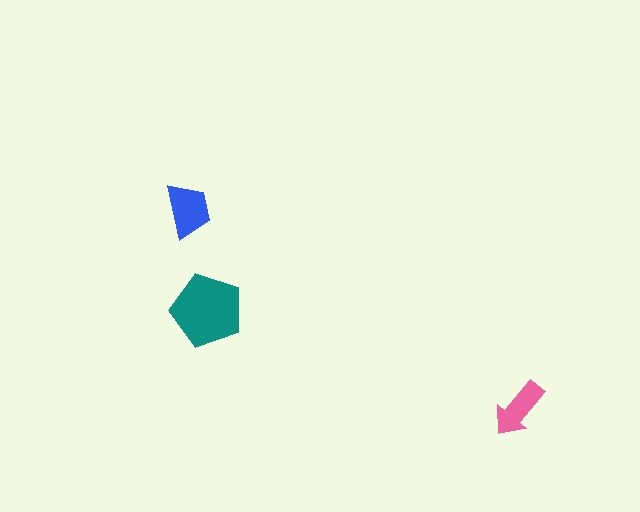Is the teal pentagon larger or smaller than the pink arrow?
Larger.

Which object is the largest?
The teal pentagon.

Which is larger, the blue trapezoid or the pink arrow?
The blue trapezoid.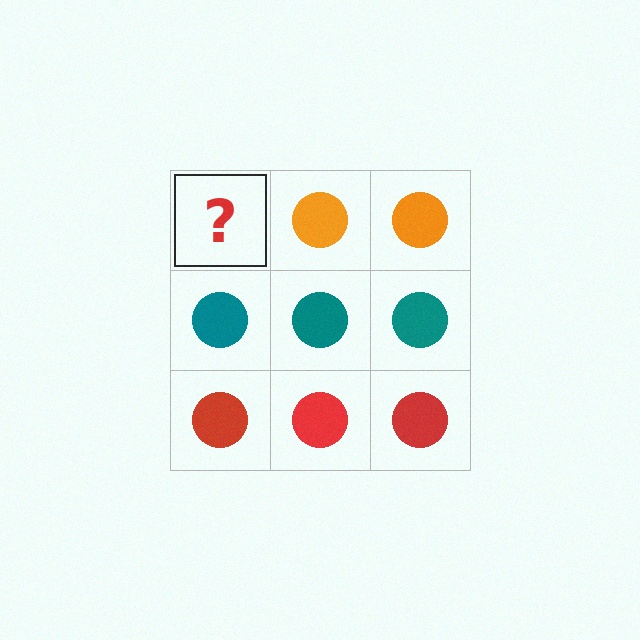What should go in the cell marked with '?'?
The missing cell should contain an orange circle.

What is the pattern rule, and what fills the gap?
The rule is that each row has a consistent color. The gap should be filled with an orange circle.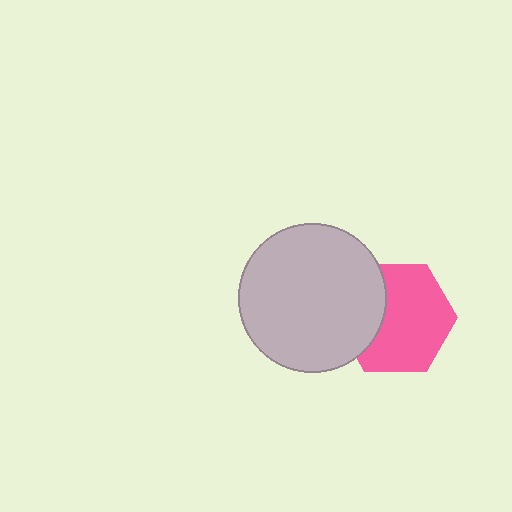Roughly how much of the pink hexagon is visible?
Most of it is visible (roughly 69%).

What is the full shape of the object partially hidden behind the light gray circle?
The partially hidden object is a pink hexagon.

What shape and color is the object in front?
The object in front is a light gray circle.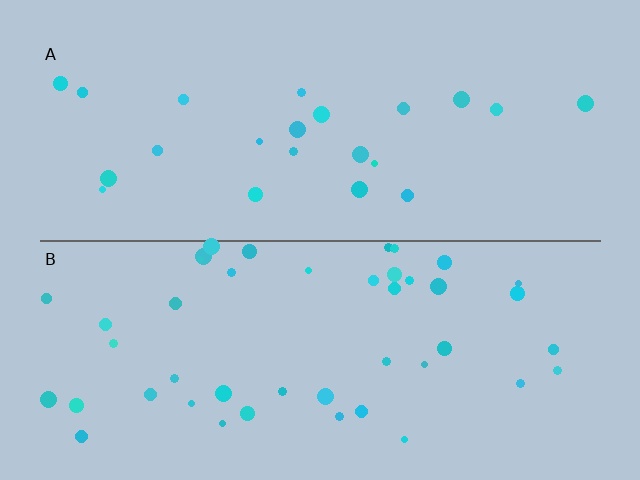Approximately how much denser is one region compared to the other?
Approximately 2.0× — region B over region A.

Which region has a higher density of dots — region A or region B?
B (the bottom).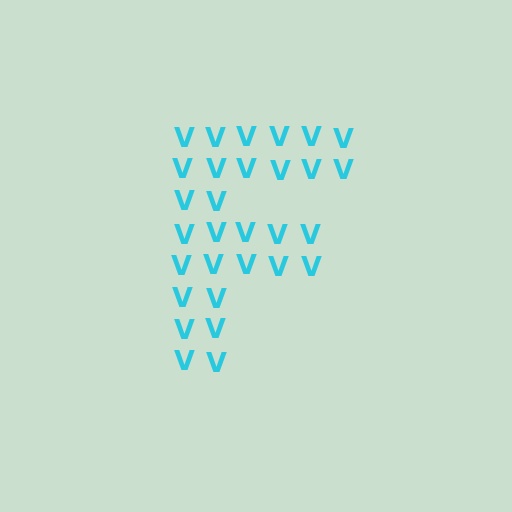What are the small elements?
The small elements are letter V's.